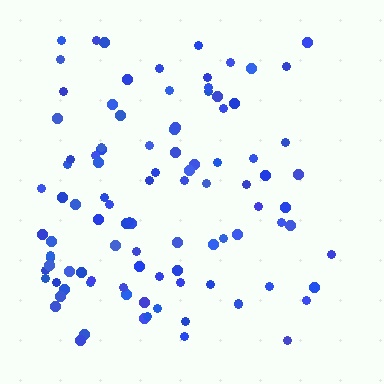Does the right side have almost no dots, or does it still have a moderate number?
Still a moderate number, just noticeably fewer than the left.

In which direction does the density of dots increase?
From right to left, with the left side densest.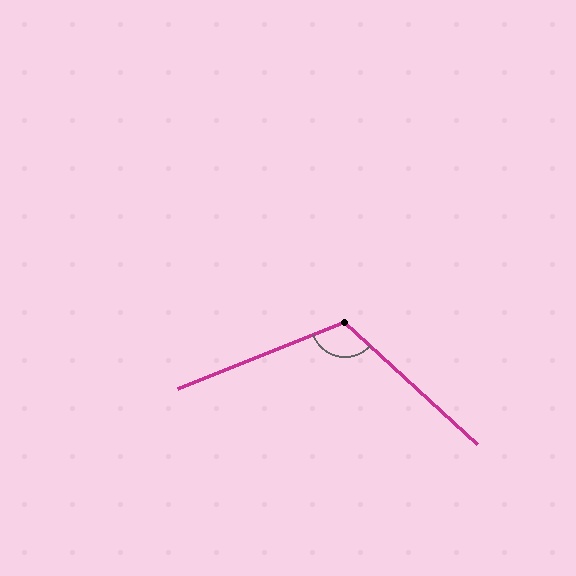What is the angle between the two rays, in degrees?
Approximately 116 degrees.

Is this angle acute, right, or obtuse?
It is obtuse.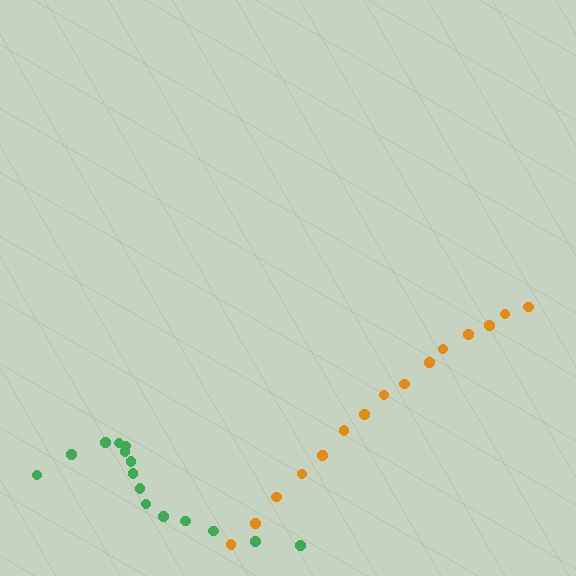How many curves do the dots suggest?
There are 2 distinct paths.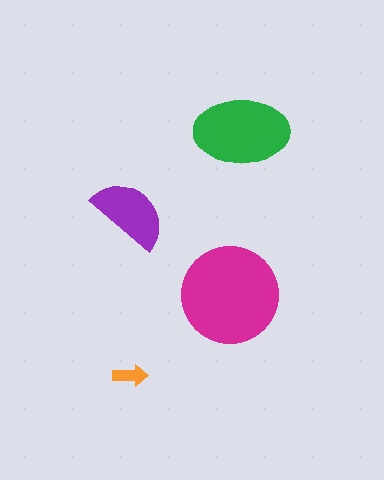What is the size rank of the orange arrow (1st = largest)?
4th.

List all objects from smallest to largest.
The orange arrow, the purple semicircle, the green ellipse, the magenta circle.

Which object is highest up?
The green ellipse is topmost.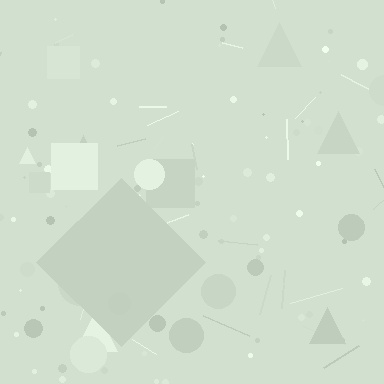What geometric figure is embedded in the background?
A diamond is embedded in the background.